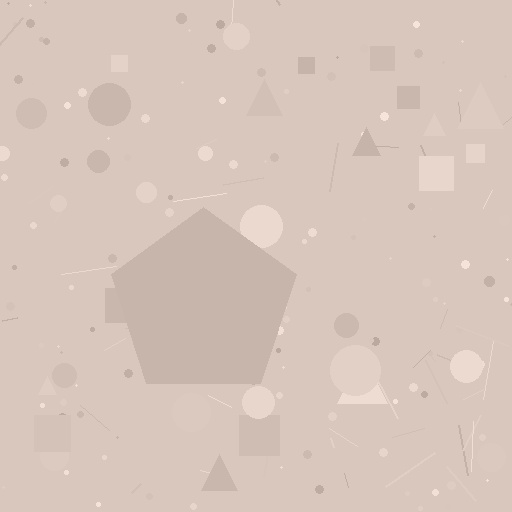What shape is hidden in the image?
A pentagon is hidden in the image.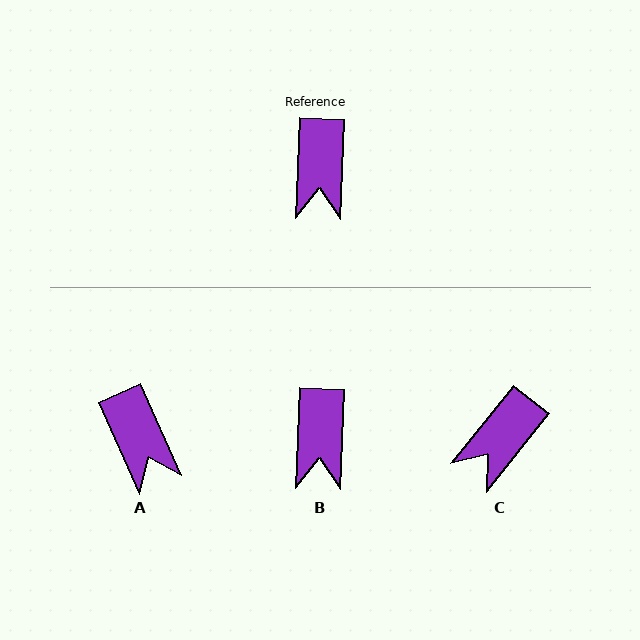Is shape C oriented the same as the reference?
No, it is off by about 37 degrees.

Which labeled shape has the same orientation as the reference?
B.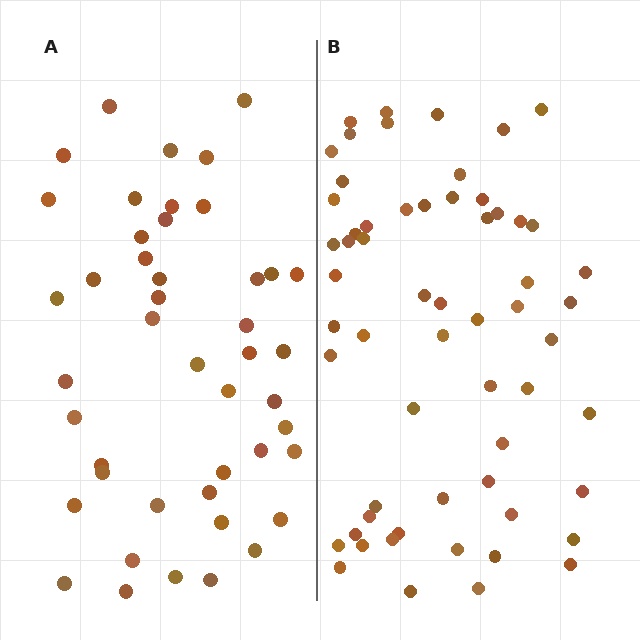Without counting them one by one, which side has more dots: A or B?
Region B (the right region) has more dots.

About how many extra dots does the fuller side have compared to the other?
Region B has approximately 15 more dots than region A.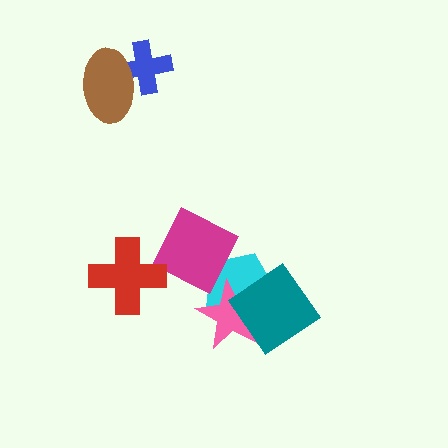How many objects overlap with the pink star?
2 objects overlap with the pink star.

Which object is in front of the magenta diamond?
The red cross is in front of the magenta diamond.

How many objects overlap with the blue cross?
1 object overlaps with the blue cross.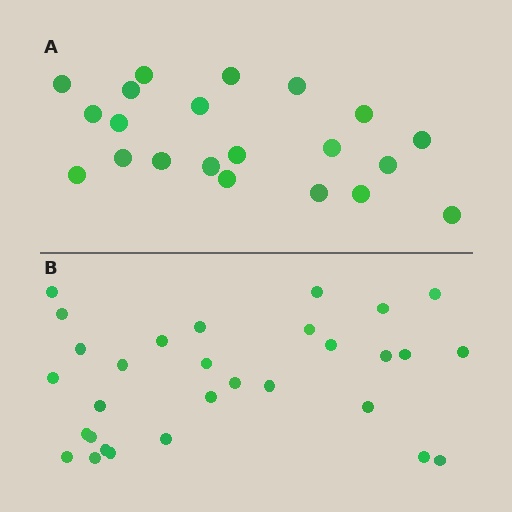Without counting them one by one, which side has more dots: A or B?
Region B (the bottom region) has more dots.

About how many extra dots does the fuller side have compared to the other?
Region B has roughly 8 or so more dots than region A.